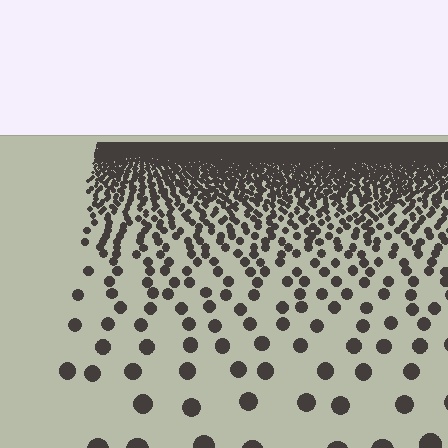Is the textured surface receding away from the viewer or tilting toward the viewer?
The surface is receding away from the viewer. Texture elements get smaller and denser toward the top.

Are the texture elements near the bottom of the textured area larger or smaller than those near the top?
Larger. Near the bottom, elements are closer to the viewer and appear at a bigger on-screen size.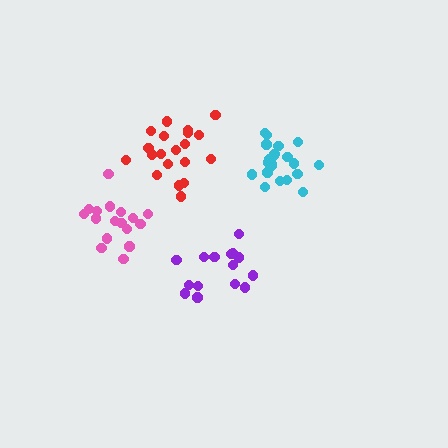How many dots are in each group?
Group 1: 21 dots, Group 2: 15 dots, Group 3: 17 dots, Group 4: 20 dots (73 total).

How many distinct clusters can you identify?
There are 4 distinct clusters.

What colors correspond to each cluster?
The clusters are colored: cyan, purple, pink, red.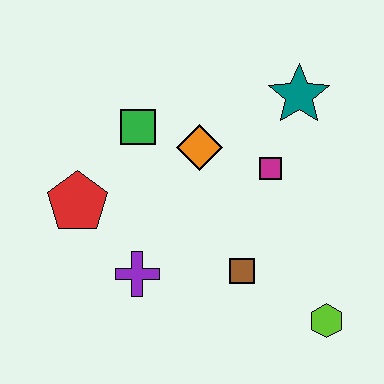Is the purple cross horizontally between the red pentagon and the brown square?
Yes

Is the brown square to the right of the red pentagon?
Yes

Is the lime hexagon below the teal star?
Yes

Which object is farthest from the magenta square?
The red pentagon is farthest from the magenta square.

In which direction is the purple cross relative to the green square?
The purple cross is below the green square.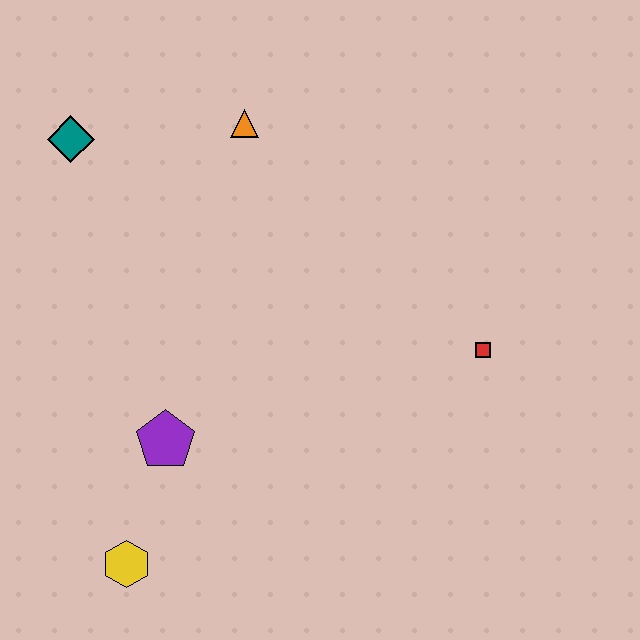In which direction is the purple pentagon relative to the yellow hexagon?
The purple pentagon is above the yellow hexagon.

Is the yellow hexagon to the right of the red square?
No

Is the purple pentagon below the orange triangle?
Yes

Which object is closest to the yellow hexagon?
The purple pentagon is closest to the yellow hexagon.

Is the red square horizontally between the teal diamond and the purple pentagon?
No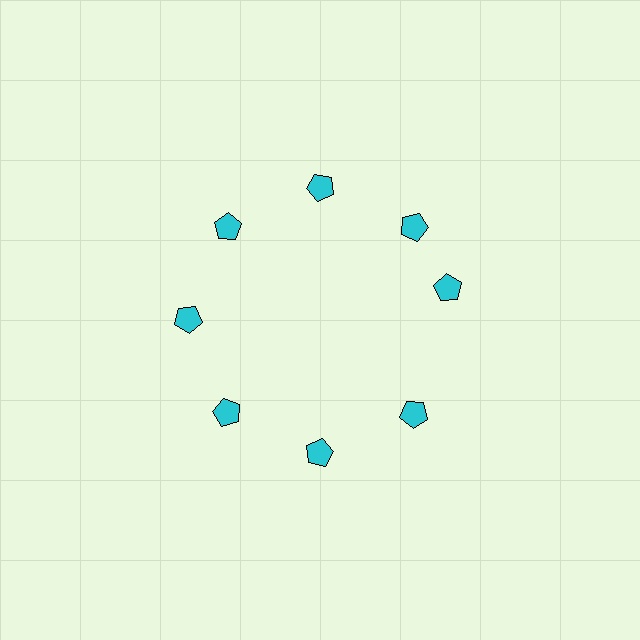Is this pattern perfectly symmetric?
No. The 8 cyan pentagons are arranged in a ring, but one element near the 3 o'clock position is rotated out of alignment along the ring, breaking the 8-fold rotational symmetry.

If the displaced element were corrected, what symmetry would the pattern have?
It would have 8-fold rotational symmetry — the pattern would map onto itself every 45 degrees.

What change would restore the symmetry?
The symmetry would be restored by rotating it back into even spacing with its neighbors so that all 8 pentagons sit at equal angles and equal distance from the center.